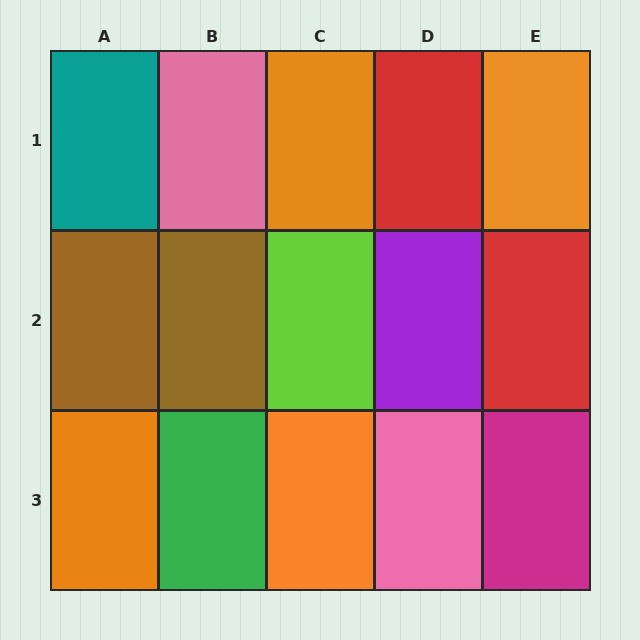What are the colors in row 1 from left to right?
Teal, pink, orange, red, orange.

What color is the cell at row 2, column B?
Brown.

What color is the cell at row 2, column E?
Red.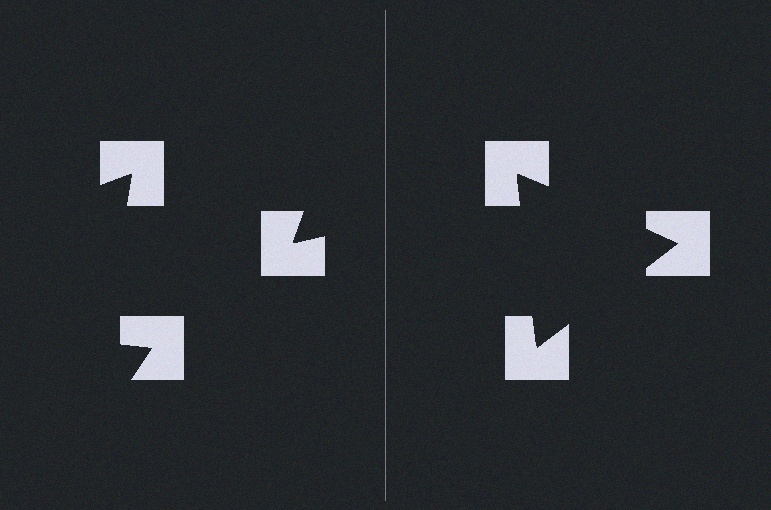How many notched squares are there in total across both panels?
6 — 3 on each side.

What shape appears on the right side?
An illusory triangle.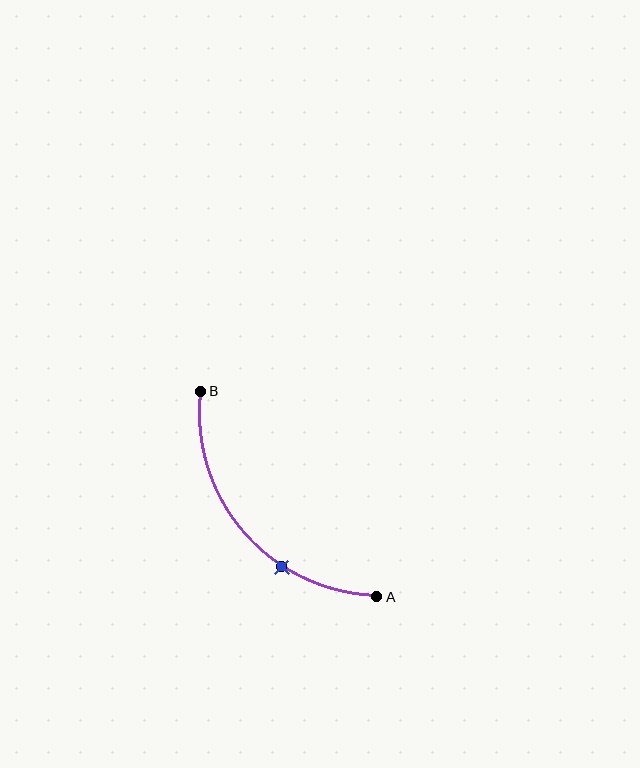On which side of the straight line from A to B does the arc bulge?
The arc bulges below and to the left of the straight line connecting A and B.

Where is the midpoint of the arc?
The arc midpoint is the point on the curve farthest from the straight line joining A and B. It sits below and to the left of that line.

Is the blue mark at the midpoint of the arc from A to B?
No. The blue mark lies on the arc but is closer to endpoint A. The arc midpoint would be at the point on the curve equidistant along the arc from both A and B.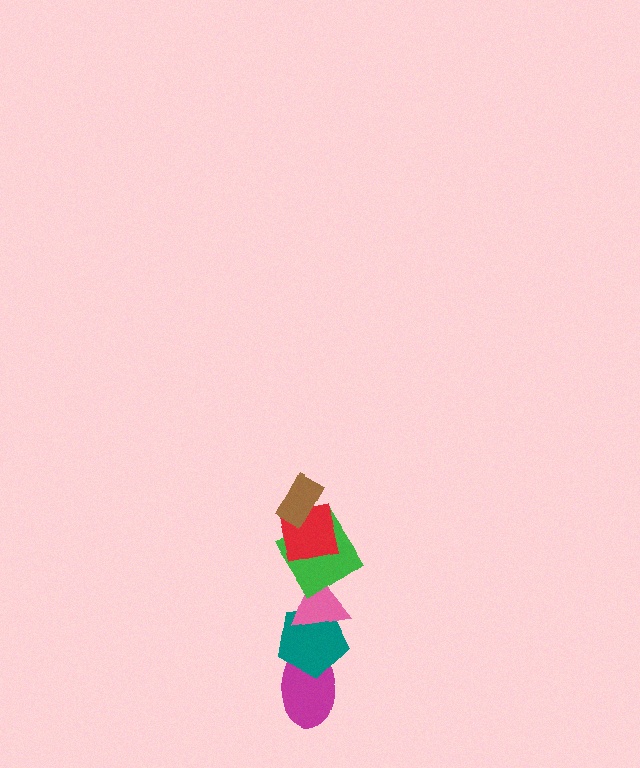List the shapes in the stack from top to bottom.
From top to bottom: the brown rectangle, the red square, the green diamond, the pink triangle, the teal pentagon, the magenta ellipse.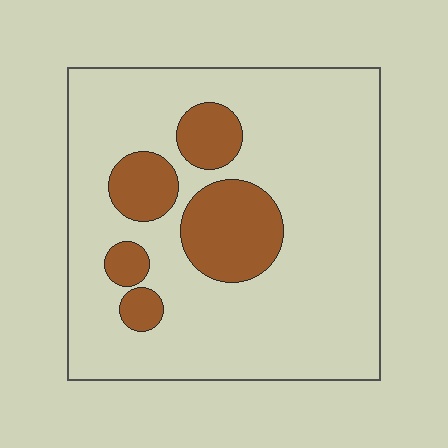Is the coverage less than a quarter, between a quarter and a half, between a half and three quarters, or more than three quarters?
Less than a quarter.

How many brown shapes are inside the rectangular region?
5.